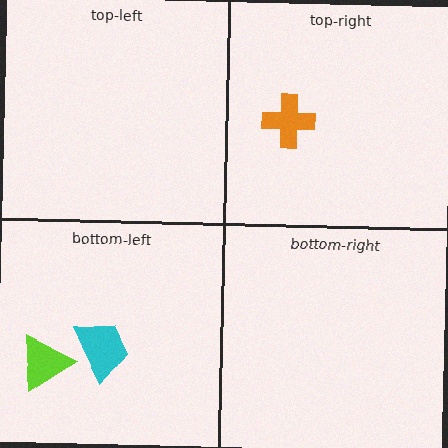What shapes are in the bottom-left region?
The cyan trapezoid, the lime triangle.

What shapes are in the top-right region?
The orange cross.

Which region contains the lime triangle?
The bottom-left region.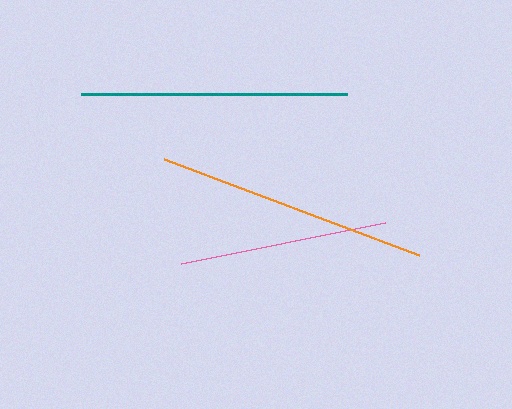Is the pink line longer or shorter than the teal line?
The teal line is longer than the pink line.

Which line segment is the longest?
The orange line is the longest at approximately 272 pixels.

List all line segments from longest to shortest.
From longest to shortest: orange, teal, pink.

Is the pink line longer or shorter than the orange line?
The orange line is longer than the pink line.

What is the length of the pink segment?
The pink segment is approximately 208 pixels long.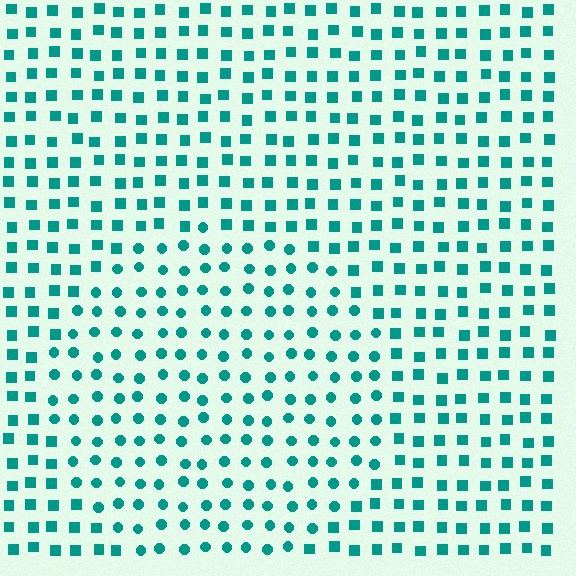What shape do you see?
I see a circle.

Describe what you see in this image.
The image is filled with small teal elements arranged in a uniform grid. A circle-shaped region contains circles, while the surrounding area contains squares. The boundary is defined purely by the change in element shape.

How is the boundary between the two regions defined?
The boundary is defined by a change in element shape: circles inside vs. squares outside. All elements share the same color and spacing.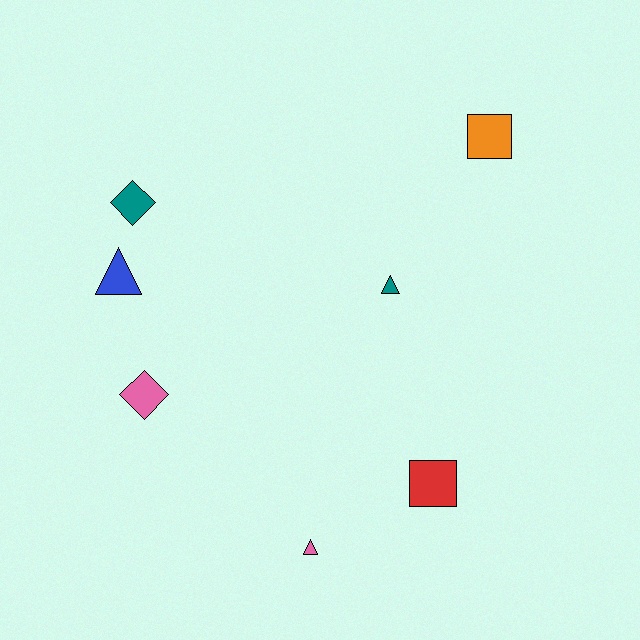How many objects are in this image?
There are 7 objects.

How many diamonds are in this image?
There are 2 diamonds.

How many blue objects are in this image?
There is 1 blue object.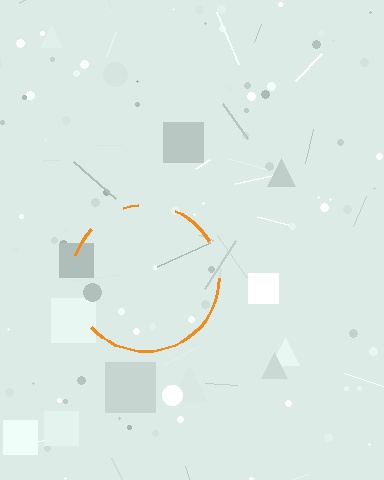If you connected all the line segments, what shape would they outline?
They would outline a circle.